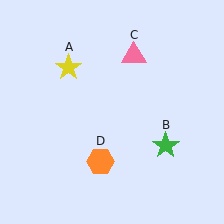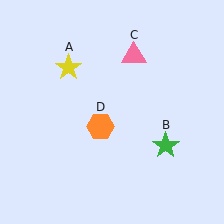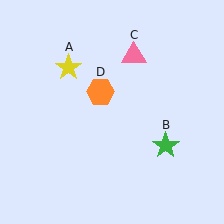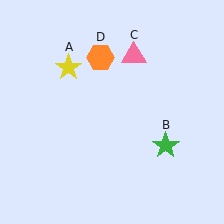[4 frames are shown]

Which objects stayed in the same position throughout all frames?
Yellow star (object A) and green star (object B) and pink triangle (object C) remained stationary.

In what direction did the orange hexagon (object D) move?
The orange hexagon (object D) moved up.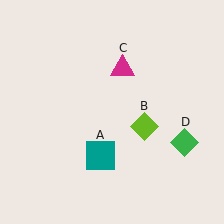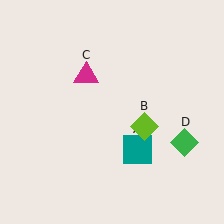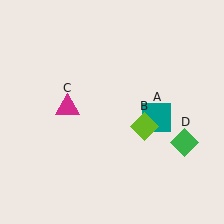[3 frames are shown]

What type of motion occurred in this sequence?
The teal square (object A), magenta triangle (object C) rotated counterclockwise around the center of the scene.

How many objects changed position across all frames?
2 objects changed position: teal square (object A), magenta triangle (object C).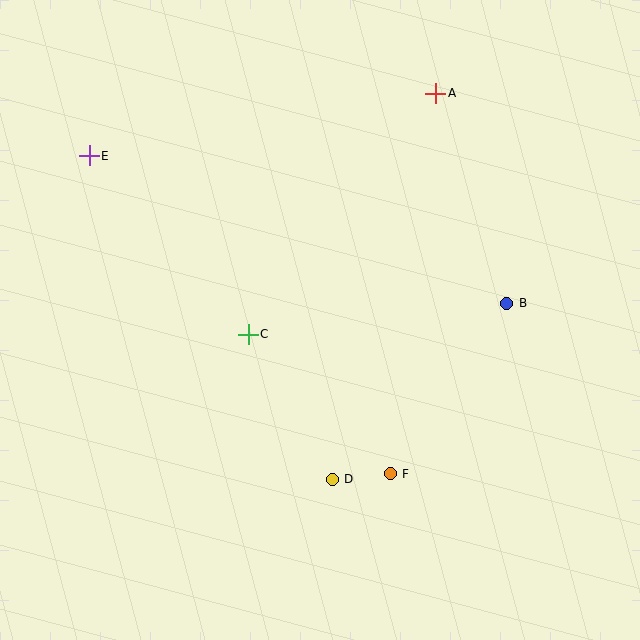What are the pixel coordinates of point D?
Point D is at (332, 479).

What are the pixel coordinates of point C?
Point C is at (248, 334).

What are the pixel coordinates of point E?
Point E is at (89, 156).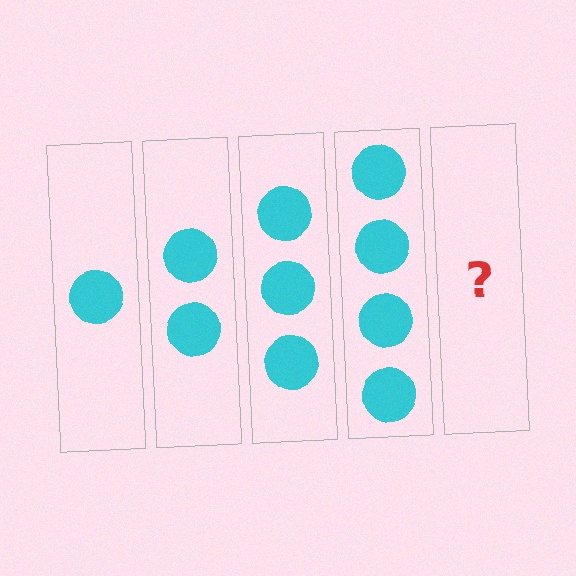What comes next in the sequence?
The next element should be 5 circles.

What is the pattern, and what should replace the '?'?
The pattern is that each step adds one more circle. The '?' should be 5 circles.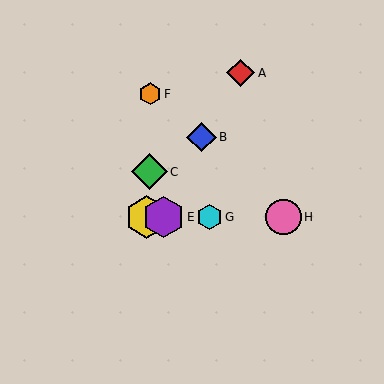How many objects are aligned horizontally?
4 objects (D, E, G, H) are aligned horizontally.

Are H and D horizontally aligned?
Yes, both are at y≈217.